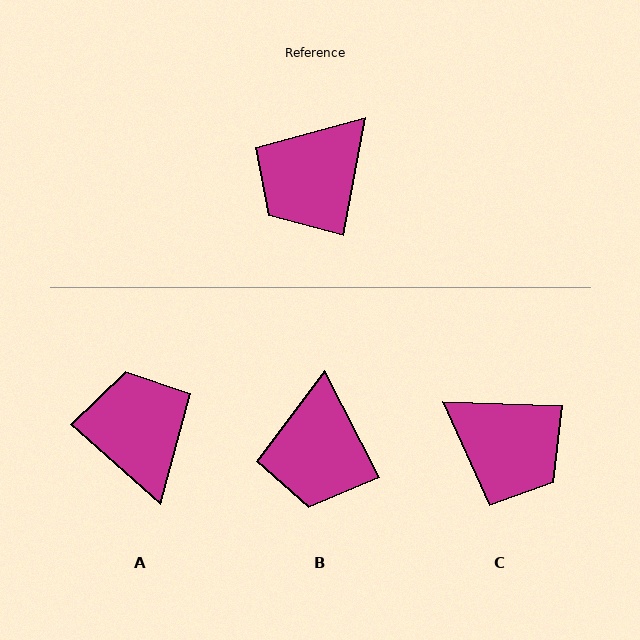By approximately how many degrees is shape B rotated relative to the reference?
Approximately 38 degrees counter-clockwise.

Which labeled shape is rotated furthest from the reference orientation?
A, about 120 degrees away.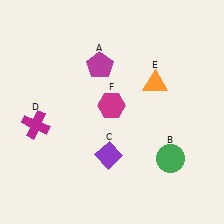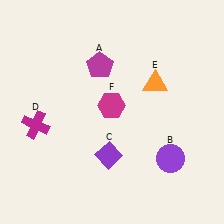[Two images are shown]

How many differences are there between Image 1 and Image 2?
There is 1 difference between the two images.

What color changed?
The circle (B) changed from green in Image 1 to purple in Image 2.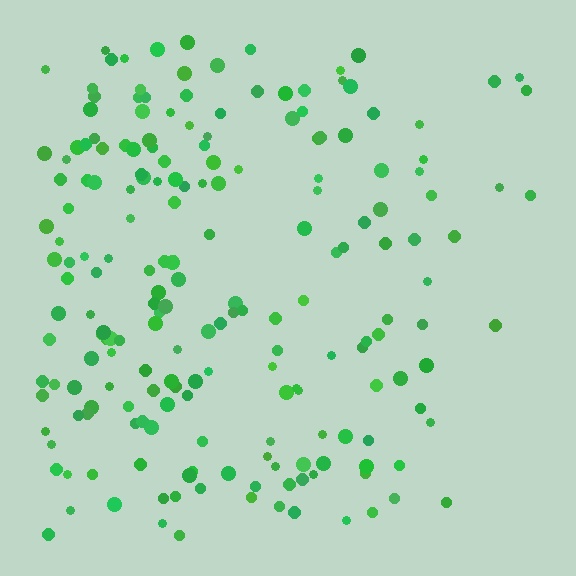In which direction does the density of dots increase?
From right to left, with the left side densest.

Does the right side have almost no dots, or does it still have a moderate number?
Still a moderate number, just noticeably fewer than the left.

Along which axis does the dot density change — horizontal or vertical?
Horizontal.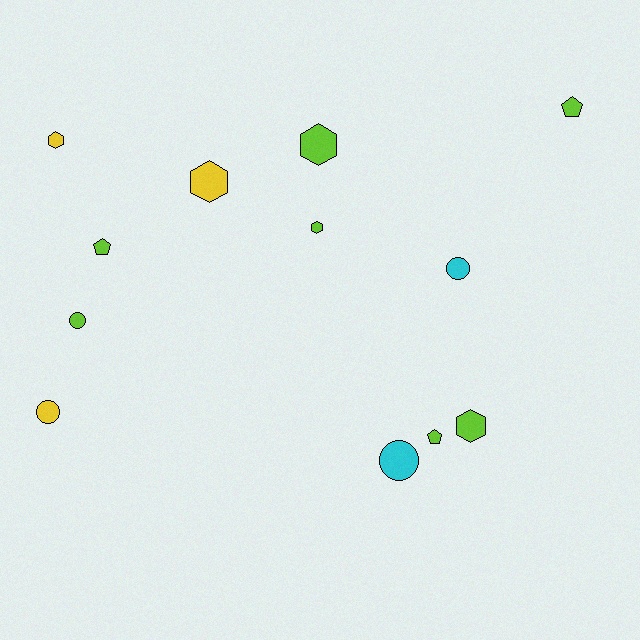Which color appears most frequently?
Lime, with 7 objects.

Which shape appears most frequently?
Hexagon, with 5 objects.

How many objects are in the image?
There are 12 objects.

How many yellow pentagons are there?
There are no yellow pentagons.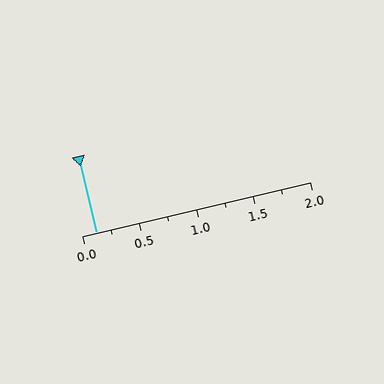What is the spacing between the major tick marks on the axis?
The major ticks are spaced 0.5 apart.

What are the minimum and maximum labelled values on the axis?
The axis runs from 0.0 to 2.0.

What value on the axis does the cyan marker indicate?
The marker indicates approximately 0.12.